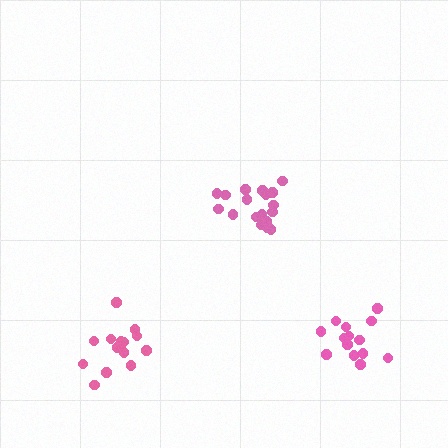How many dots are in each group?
Group 1: 19 dots, Group 2: 16 dots, Group 3: 14 dots (49 total).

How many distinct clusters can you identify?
There are 3 distinct clusters.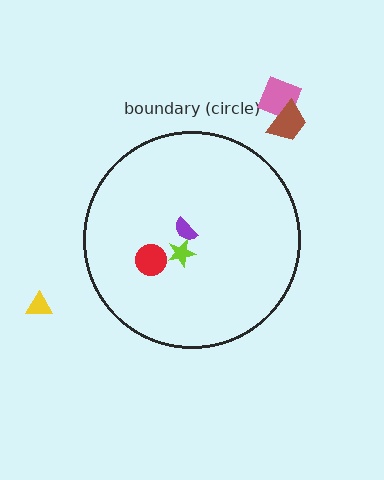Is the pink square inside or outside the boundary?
Outside.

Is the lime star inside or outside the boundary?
Inside.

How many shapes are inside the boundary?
3 inside, 3 outside.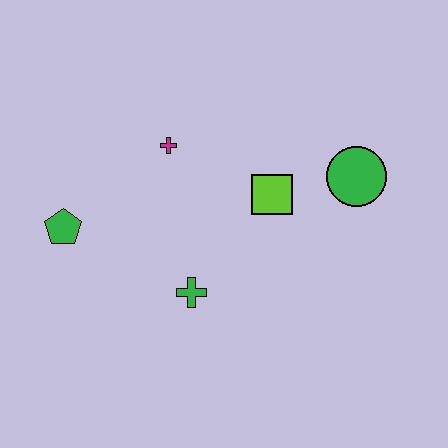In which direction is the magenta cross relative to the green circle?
The magenta cross is to the left of the green circle.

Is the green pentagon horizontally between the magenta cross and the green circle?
No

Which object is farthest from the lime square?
The green pentagon is farthest from the lime square.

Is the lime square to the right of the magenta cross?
Yes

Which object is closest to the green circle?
The lime square is closest to the green circle.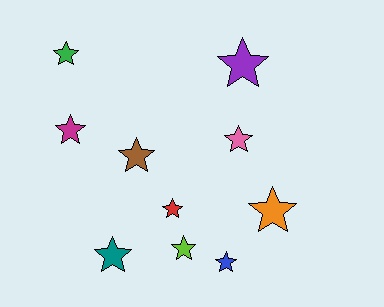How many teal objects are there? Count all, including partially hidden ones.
There is 1 teal object.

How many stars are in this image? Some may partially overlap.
There are 10 stars.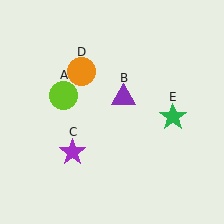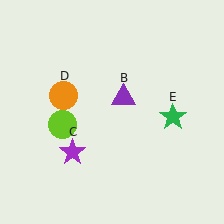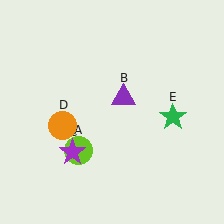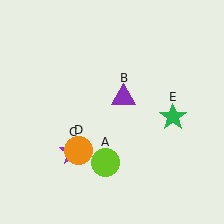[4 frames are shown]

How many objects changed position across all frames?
2 objects changed position: lime circle (object A), orange circle (object D).